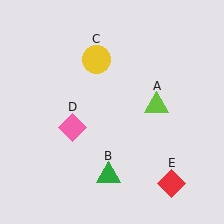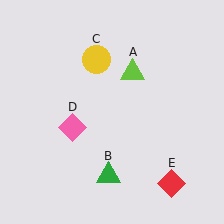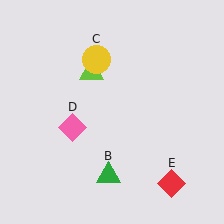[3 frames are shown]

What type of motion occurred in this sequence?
The lime triangle (object A) rotated counterclockwise around the center of the scene.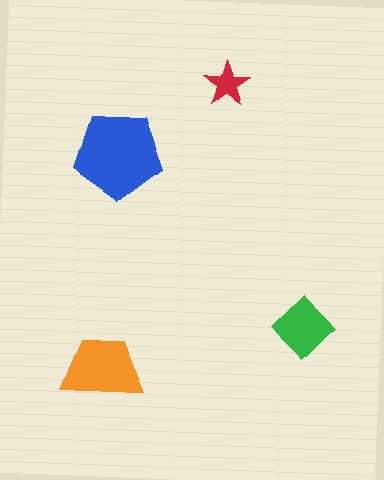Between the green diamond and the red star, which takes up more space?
The green diamond.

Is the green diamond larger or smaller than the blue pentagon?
Smaller.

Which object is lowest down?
The orange trapezoid is bottommost.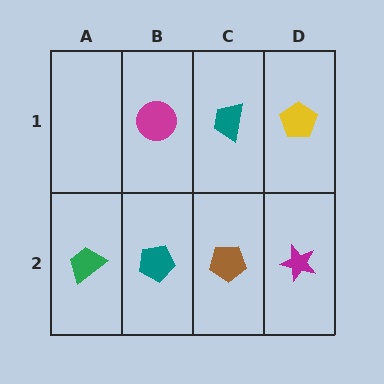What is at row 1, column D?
A yellow pentagon.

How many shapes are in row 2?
4 shapes.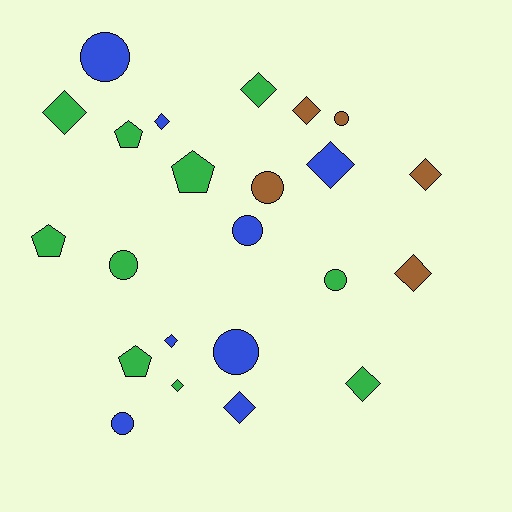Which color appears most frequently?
Green, with 10 objects.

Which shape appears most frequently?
Diamond, with 11 objects.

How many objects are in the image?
There are 23 objects.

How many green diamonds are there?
There are 4 green diamonds.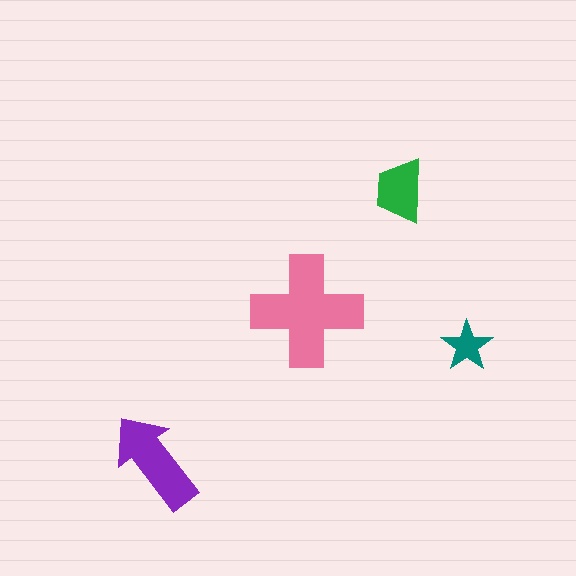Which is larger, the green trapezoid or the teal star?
The green trapezoid.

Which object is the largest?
The pink cross.